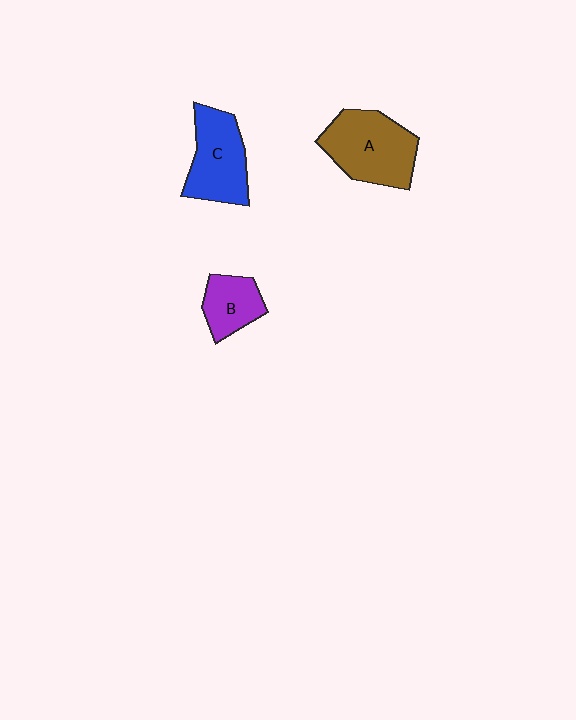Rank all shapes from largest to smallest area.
From largest to smallest: A (brown), C (blue), B (purple).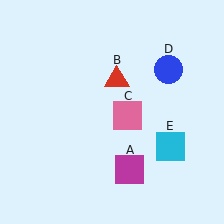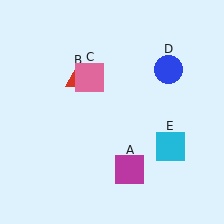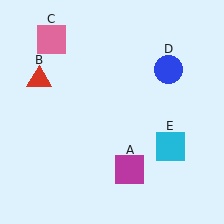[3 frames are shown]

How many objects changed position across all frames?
2 objects changed position: red triangle (object B), pink square (object C).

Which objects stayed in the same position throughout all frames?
Magenta square (object A) and blue circle (object D) and cyan square (object E) remained stationary.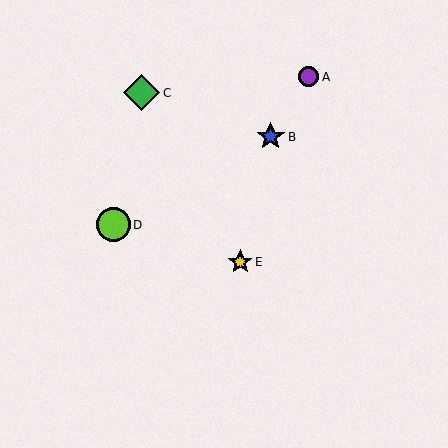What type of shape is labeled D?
Shape D is a lime circle.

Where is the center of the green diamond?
The center of the green diamond is at (142, 93).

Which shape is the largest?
The green diamond (labeled C) is the largest.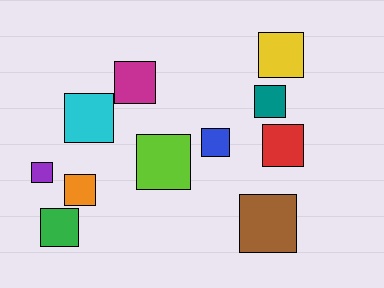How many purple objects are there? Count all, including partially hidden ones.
There is 1 purple object.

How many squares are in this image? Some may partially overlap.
There are 11 squares.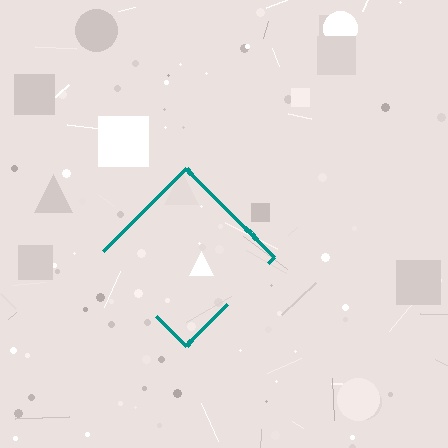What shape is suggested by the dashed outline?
The dashed outline suggests a diamond.